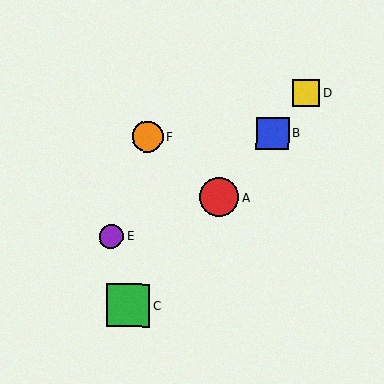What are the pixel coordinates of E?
Object E is at (111, 236).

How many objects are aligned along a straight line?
4 objects (A, B, C, D) are aligned along a straight line.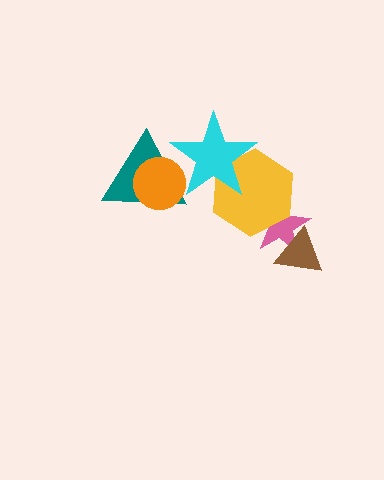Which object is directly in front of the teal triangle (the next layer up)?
The cyan star is directly in front of the teal triangle.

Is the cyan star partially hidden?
Yes, it is partially covered by another shape.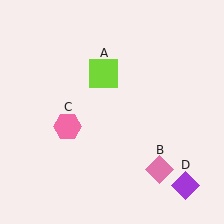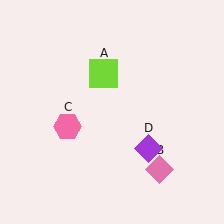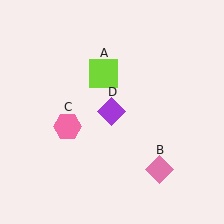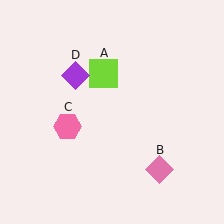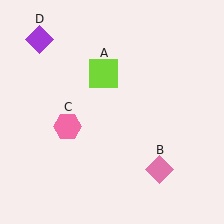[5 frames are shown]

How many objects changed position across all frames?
1 object changed position: purple diamond (object D).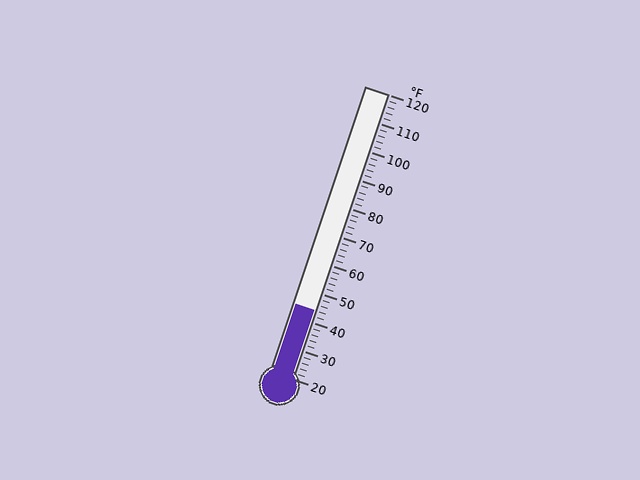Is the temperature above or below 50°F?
The temperature is below 50°F.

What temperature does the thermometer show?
The thermometer shows approximately 44°F.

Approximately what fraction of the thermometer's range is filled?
The thermometer is filled to approximately 25% of its range.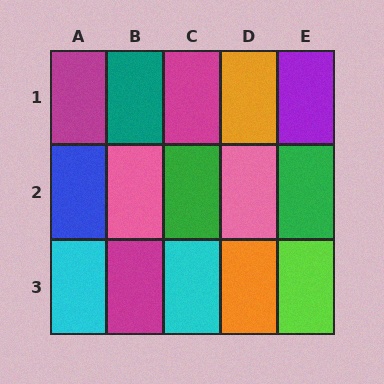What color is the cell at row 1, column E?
Purple.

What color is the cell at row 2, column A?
Blue.